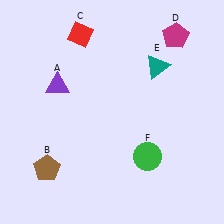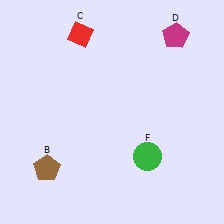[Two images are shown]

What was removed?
The purple triangle (A), the teal triangle (E) were removed in Image 2.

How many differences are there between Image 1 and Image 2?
There are 2 differences between the two images.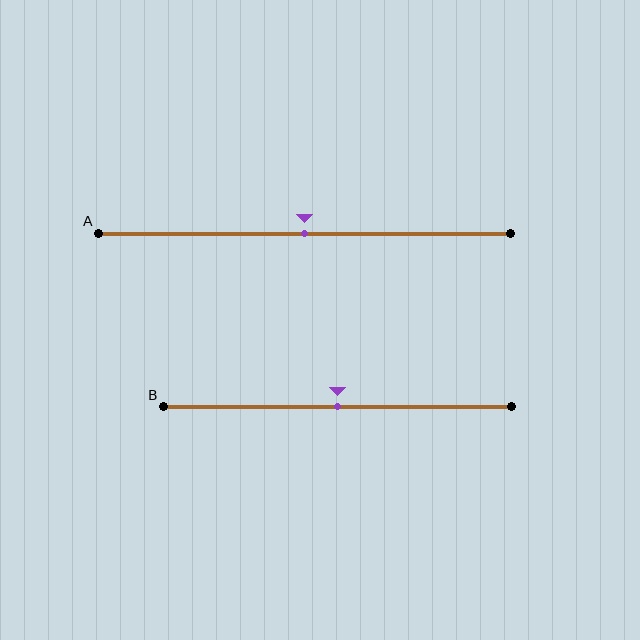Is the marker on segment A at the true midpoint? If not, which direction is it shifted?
Yes, the marker on segment A is at the true midpoint.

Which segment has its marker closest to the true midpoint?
Segment A has its marker closest to the true midpoint.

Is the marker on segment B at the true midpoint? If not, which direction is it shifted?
Yes, the marker on segment B is at the true midpoint.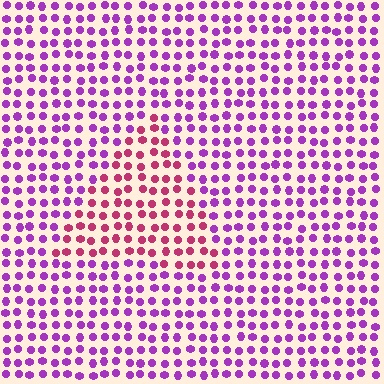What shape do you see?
I see a triangle.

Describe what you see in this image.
The image is filled with small purple elements in a uniform arrangement. A triangle-shaped region is visible where the elements are tinted to a slightly different hue, forming a subtle color boundary.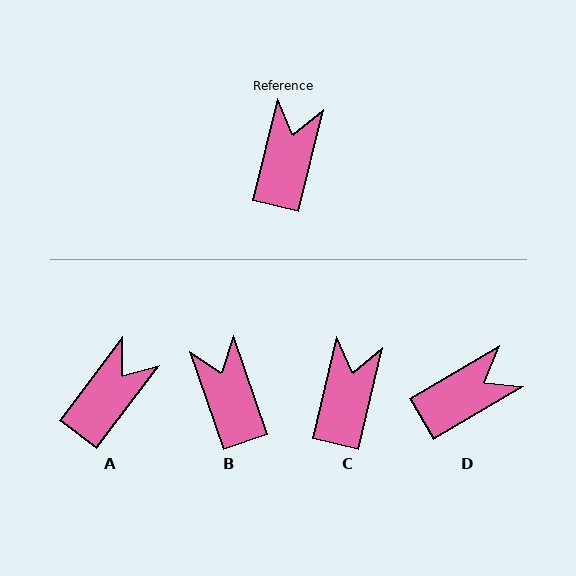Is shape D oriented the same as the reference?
No, it is off by about 46 degrees.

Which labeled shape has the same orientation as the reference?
C.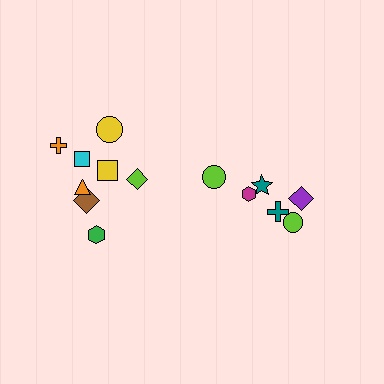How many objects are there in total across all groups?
There are 14 objects.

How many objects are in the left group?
There are 8 objects.